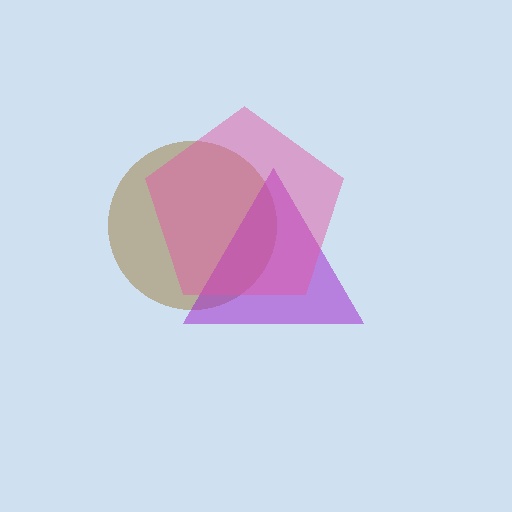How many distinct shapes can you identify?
There are 3 distinct shapes: a brown circle, a purple triangle, a pink pentagon.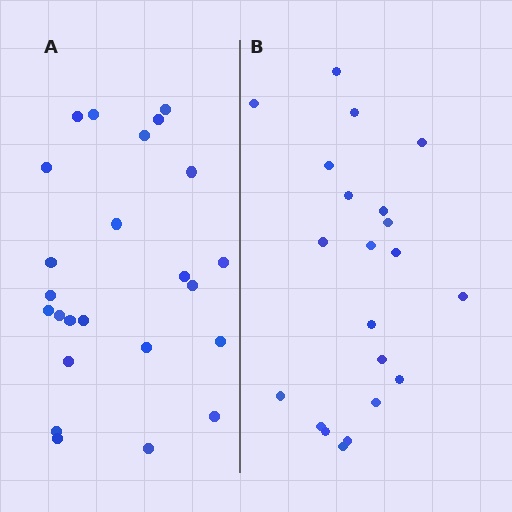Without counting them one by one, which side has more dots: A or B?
Region A (the left region) has more dots.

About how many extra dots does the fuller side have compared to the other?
Region A has just a few more — roughly 2 or 3 more dots than region B.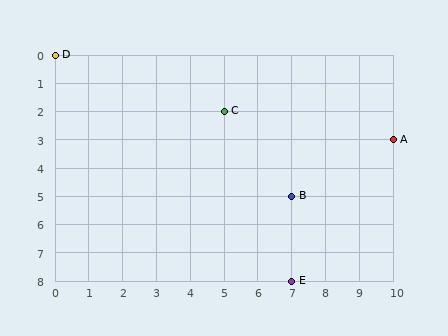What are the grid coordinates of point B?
Point B is at grid coordinates (7, 5).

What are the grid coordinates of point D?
Point D is at grid coordinates (0, 0).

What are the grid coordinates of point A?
Point A is at grid coordinates (10, 3).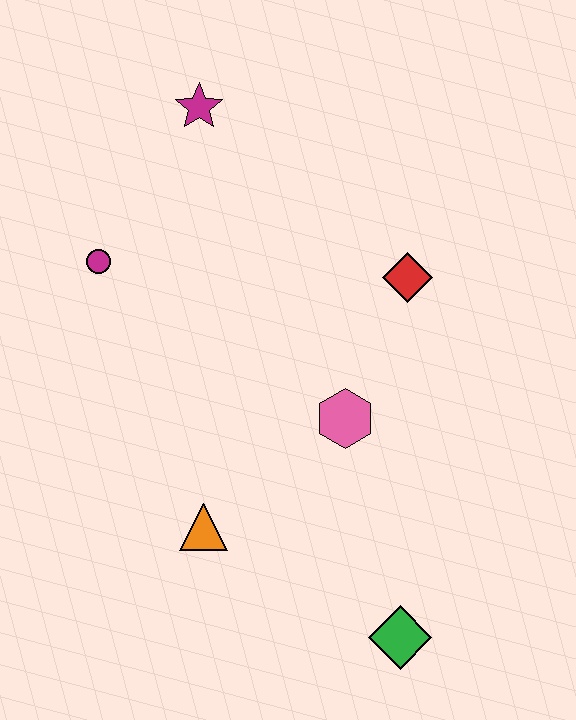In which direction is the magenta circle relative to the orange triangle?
The magenta circle is above the orange triangle.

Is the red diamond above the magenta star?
No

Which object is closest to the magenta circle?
The magenta star is closest to the magenta circle.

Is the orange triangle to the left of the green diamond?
Yes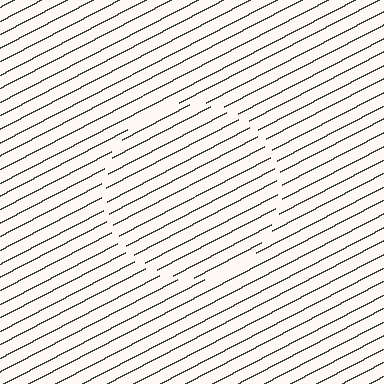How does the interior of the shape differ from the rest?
The interior of the shape contains the same grating, shifted by half a period — the contour is defined by the phase discontinuity where line-ends from the inner and outer gratings abut.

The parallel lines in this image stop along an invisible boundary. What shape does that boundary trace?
An illusory circle. The interior of the shape contains the same grating, shifted by half a period — the contour is defined by the phase discontinuity where line-ends from the inner and outer gratings abut.